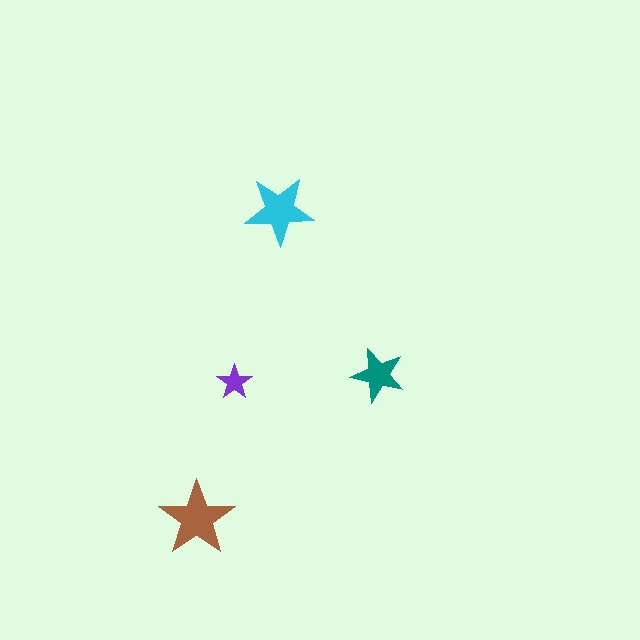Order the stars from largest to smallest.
the brown one, the cyan one, the teal one, the purple one.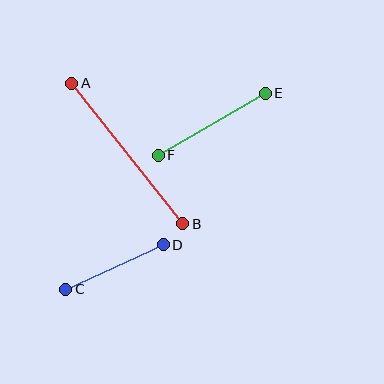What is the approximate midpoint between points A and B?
The midpoint is at approximately (127, 153) pixels.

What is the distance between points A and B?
The distance is approximately 179 pixels.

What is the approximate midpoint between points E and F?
The midpoint is at approximately (212, 124) pixels.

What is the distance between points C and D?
The distance is approximately 107 pixels.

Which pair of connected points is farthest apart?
Points A and B are farthest apart.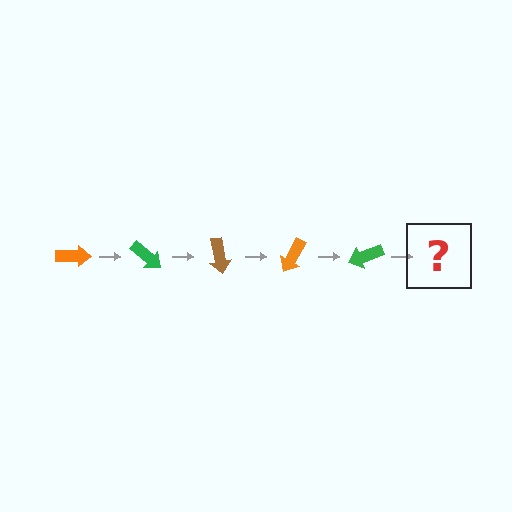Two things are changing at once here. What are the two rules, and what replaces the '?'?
The two rules are that it rotates 40 degrees each step and the color cycles through orange, green, and brown. The '?' should be a brown arrow, rotated 200 degrees from the start.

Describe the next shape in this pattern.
It should be a brown arrow, rotated 200 degrees from the start.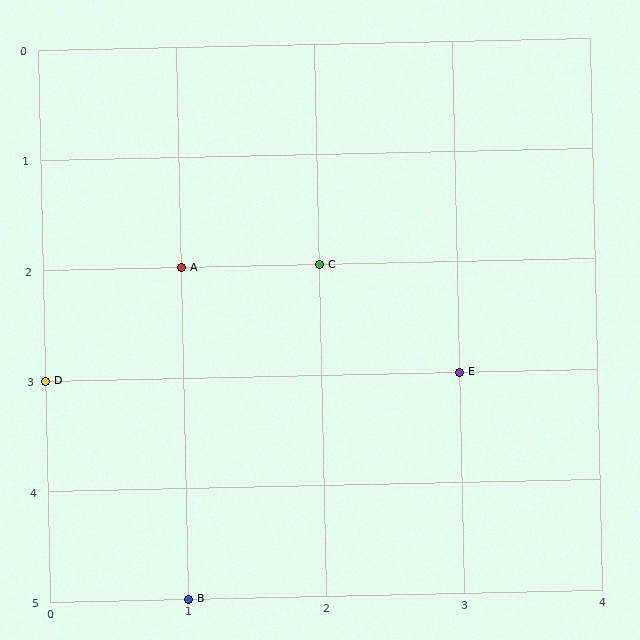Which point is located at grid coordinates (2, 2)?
Point C is at (2, 2).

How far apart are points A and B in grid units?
Points A and B are 3 rows apart.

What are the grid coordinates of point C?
Point C is at grid coordinates (2, 2).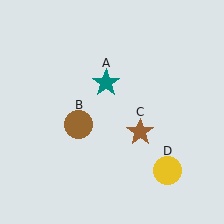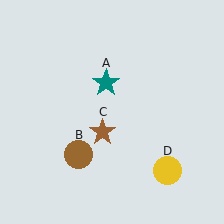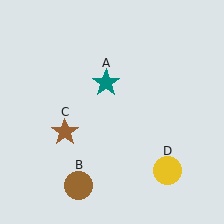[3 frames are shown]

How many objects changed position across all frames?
2 objects changed position: brown circle (object B), brown star (object C).